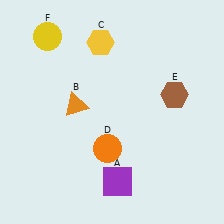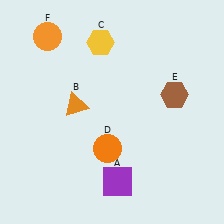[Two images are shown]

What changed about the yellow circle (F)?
In Image 1, F is yellow. In Image 2, it changed to orange.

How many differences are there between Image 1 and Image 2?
There is 1 difference between the two images.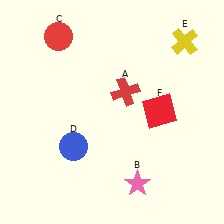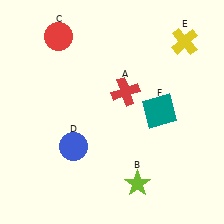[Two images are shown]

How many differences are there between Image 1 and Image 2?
There are 2 differences between the two images.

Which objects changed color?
B changed from pink to lime. F changed from red to teal.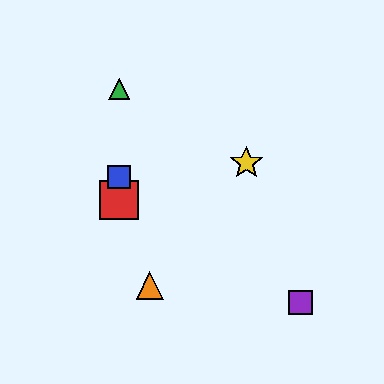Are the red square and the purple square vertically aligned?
No, the red square is at x≈119 and the purple square is at x≈300.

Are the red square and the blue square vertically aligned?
Yes, both are at x≈119.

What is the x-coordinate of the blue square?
The blue square is at x≈119.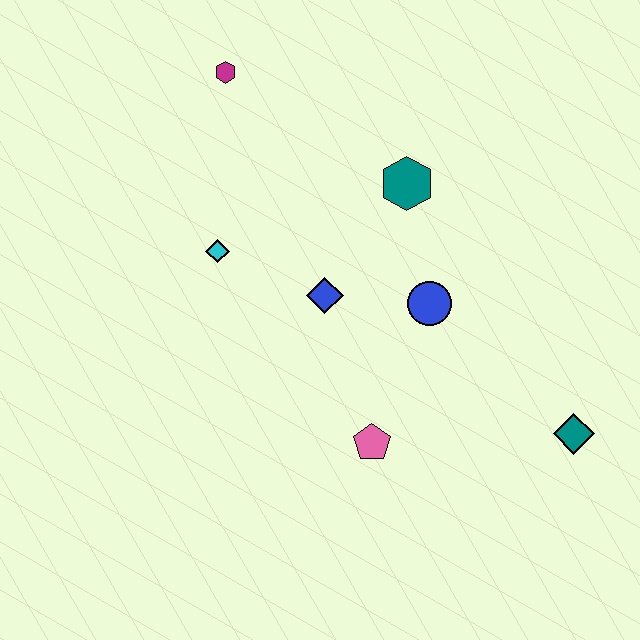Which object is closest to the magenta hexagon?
The cyan diamond is closest to the magenta hexagon.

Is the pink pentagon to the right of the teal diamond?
No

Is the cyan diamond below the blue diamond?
No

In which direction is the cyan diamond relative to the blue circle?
The cyan diamond is to the left of the blue circle.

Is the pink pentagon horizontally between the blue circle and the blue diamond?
Yes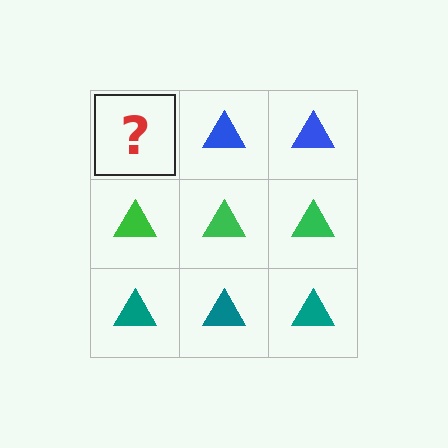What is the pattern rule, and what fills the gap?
The rule is that each row has a consistent color. The gap should be filled with a blue triangle.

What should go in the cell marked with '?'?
The missing cell should contain a blue triangle.